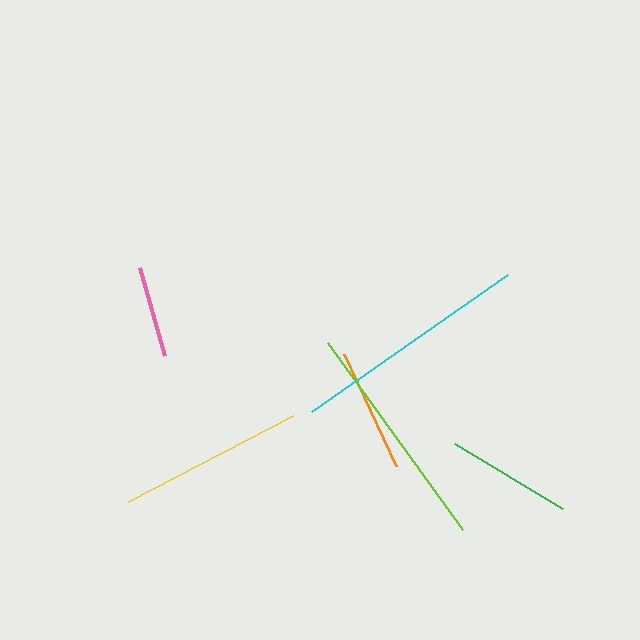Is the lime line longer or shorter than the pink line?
The lime line is longer than the pink line.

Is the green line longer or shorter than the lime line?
The lime line is longer than the green line.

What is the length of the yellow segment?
The yellow segment is approximately 186 pixels long.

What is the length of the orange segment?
The orange segment is approximately 124 pixels long.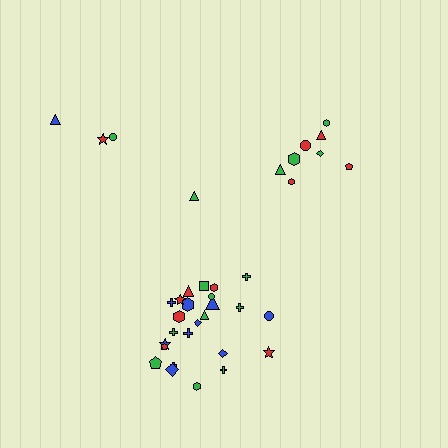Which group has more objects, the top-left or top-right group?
The top-right group.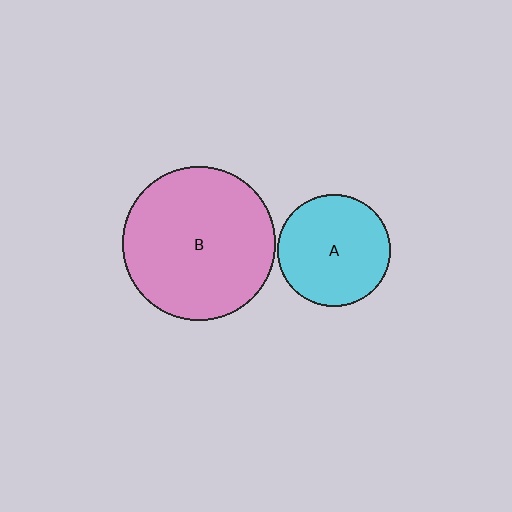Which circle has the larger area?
Circle B (pink).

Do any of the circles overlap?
No, none of the circles overlap.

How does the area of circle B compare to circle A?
Approximately 1.9 times.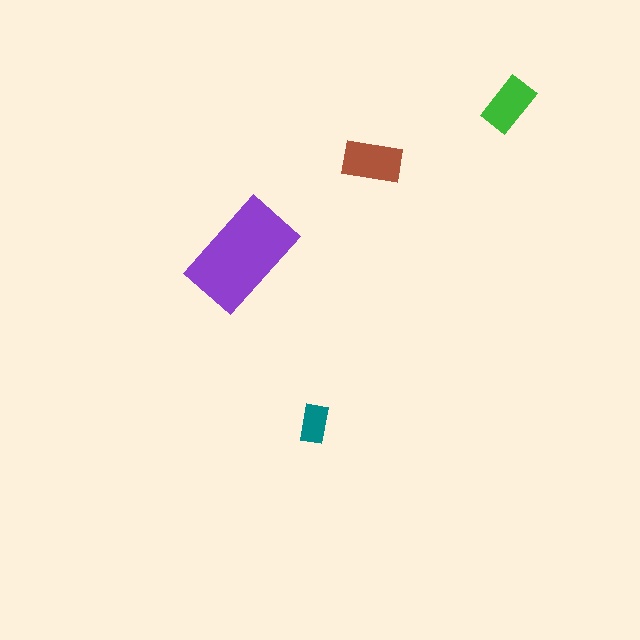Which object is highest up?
The green rectangle is topmost.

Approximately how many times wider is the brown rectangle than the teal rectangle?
About 1.5 times wider.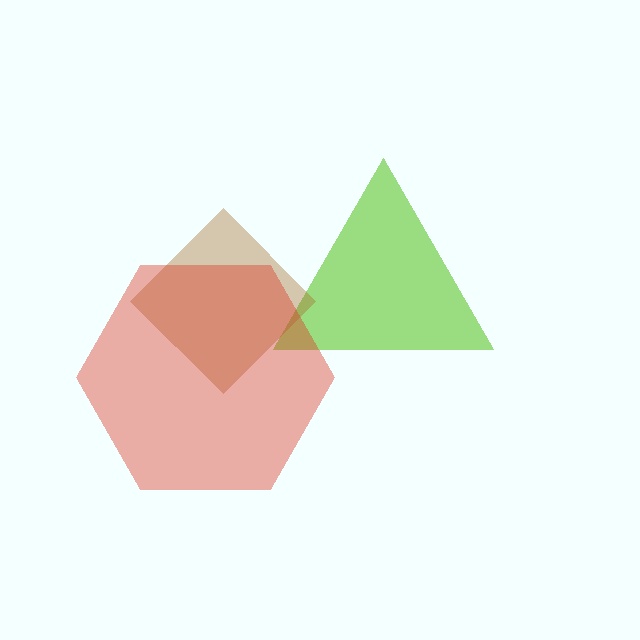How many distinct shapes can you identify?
There are 3 distinct shapes: a lime triangle, a brown diamond, a red hexagon.